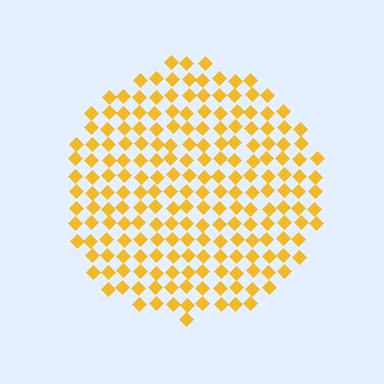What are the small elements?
The small elements are diamonds.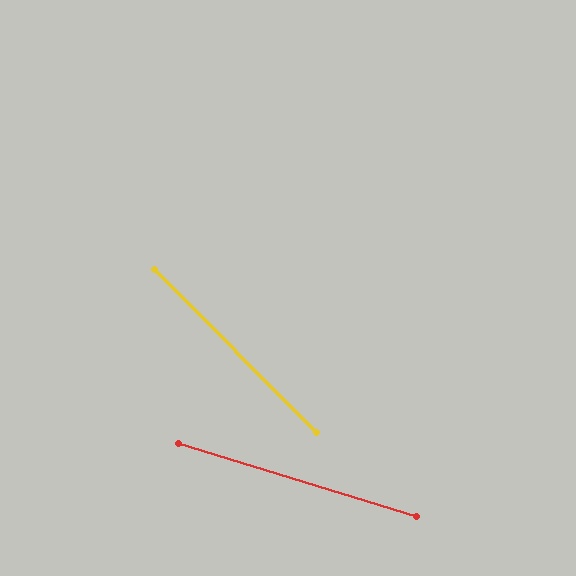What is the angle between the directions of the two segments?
Approximately 28 degrees.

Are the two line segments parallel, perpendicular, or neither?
Neither parallel nor perpendicular — they differ by about 28°.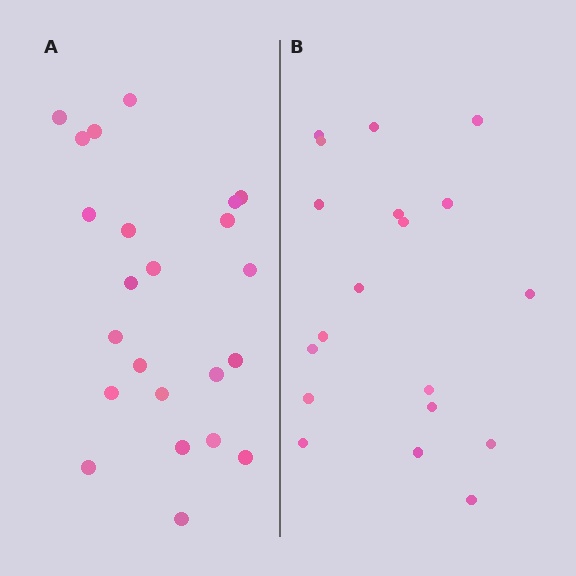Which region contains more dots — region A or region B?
Region A (the left region) has more dots.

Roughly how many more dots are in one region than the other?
Region A has about 4 more dots than region B.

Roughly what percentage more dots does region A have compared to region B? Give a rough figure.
About 20% more.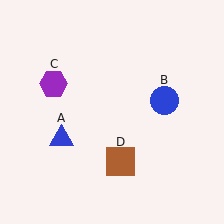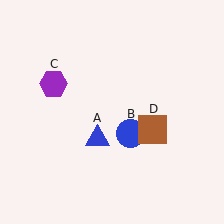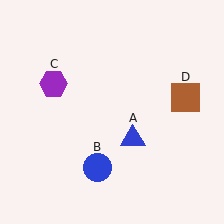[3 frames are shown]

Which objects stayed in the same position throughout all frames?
Purple hexagon (object C) remained stationary.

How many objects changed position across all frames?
3 objects changed position: blue triangle (object A), blue circle (object B), brown square (object D).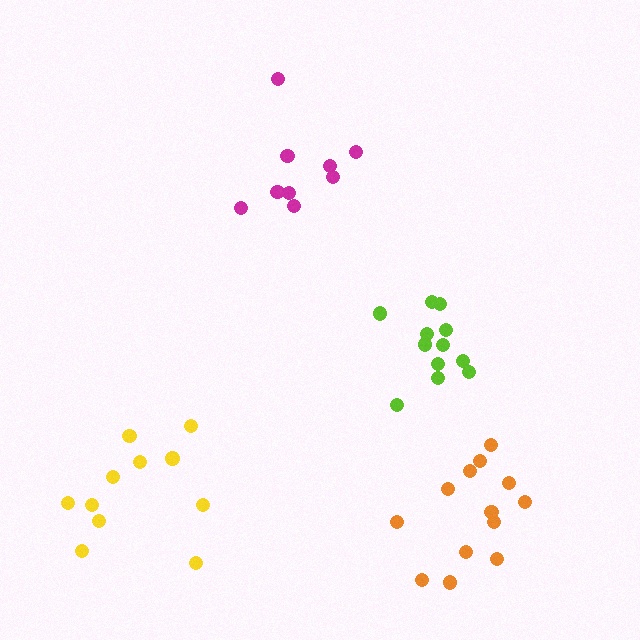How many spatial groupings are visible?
There are 4 spatial groupings.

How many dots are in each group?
Group 1: 12 dots, Group 2: 9 dots, Group 3: 11 dots, Group 4: 13 dots (45 total).